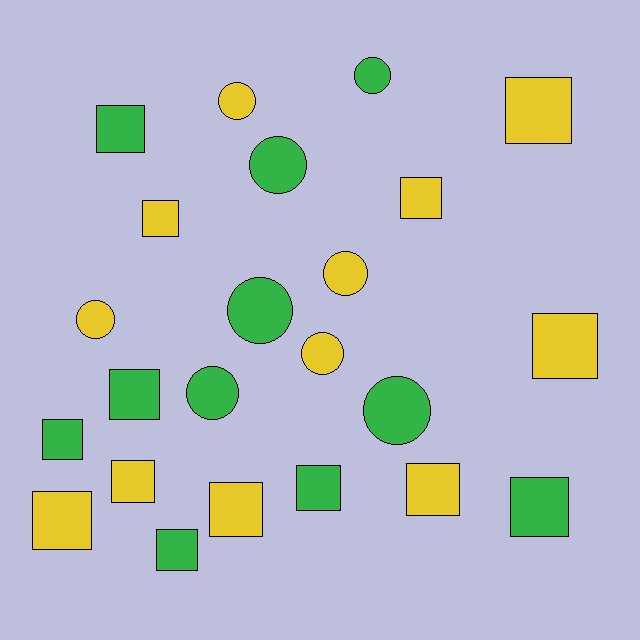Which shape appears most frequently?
Square, with 14 objects.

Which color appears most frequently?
Yellow, with 12 objects.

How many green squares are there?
There are 6 green squares.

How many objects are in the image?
There are 23 objects.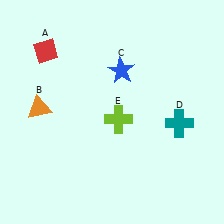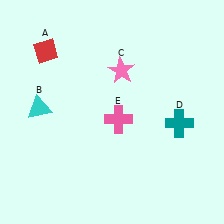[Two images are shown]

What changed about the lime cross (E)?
In Image 1, E is lime. In Image 2, it changed to pink.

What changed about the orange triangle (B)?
In Image 1, B is orange. In Image 2, it changed to cyan.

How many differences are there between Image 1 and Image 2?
There are 3 differences between the two images.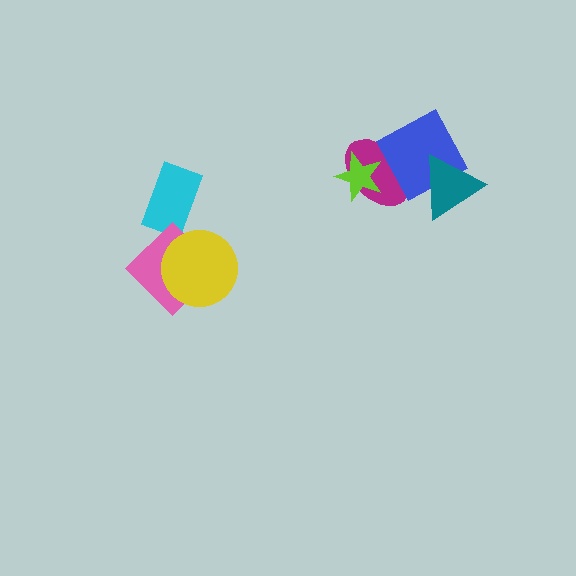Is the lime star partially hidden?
No, no other shape covers it.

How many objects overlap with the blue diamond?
2 objects overlap with the blue diamond.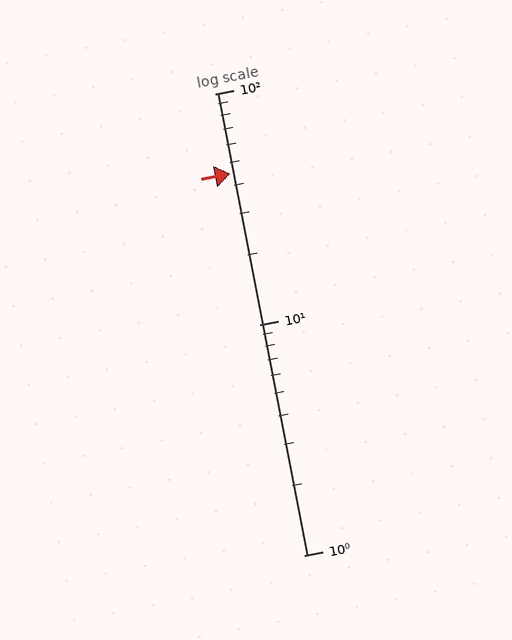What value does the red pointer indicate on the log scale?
The pointer indicates approximately 45.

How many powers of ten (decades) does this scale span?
The scale spans 2 decades, from 1 to 100.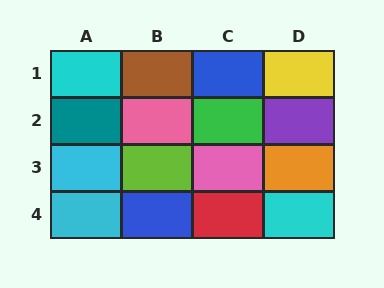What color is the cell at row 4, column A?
Cyan.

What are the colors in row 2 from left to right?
Teal, pink, green, purple.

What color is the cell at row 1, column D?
Yellow.